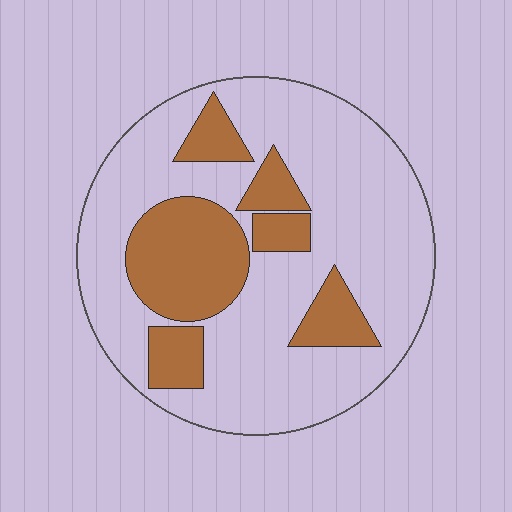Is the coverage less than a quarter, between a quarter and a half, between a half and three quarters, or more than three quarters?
Between a quarter and a half.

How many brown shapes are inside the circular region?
6.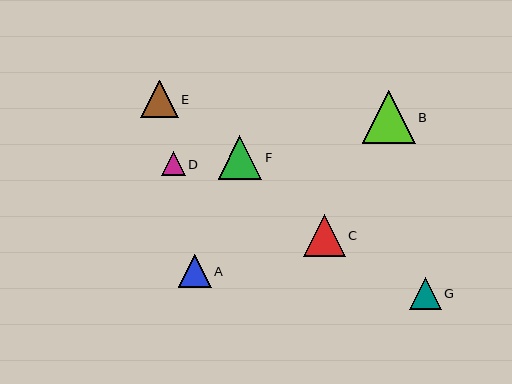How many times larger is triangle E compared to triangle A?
Triangle E is approximately 1.1 times the size of triangle A.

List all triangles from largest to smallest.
From largest to smallest: B, F, C, E, A, G, D.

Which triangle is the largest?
Triangle B is the largest with a size of approximately 53 pixels.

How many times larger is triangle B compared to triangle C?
Triangle B is approximately 1.3 times the size of triangle C.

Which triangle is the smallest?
Triangle D is the smallest with a size of approximately 24 pixels.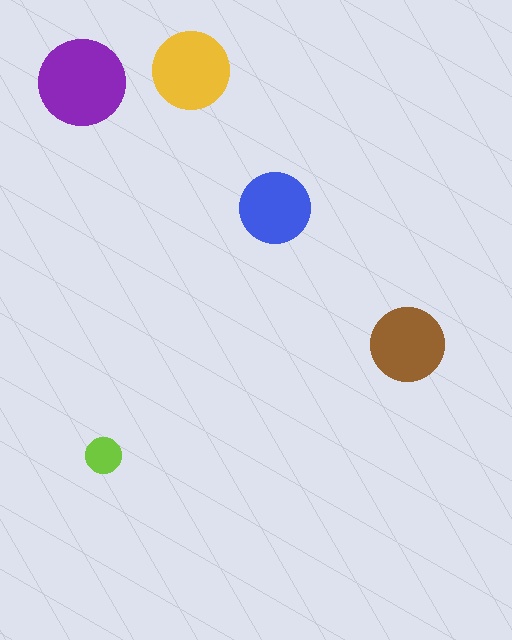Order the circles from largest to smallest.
the purple one, the yellow one, the brown one, the blue one, the lime one.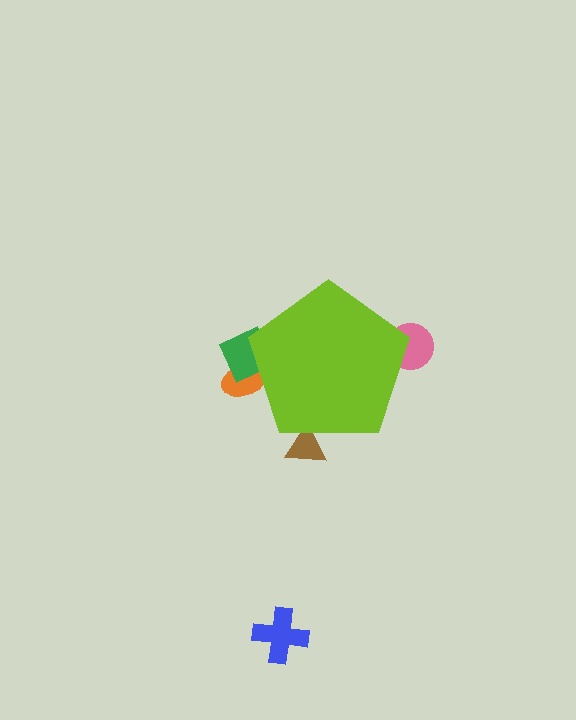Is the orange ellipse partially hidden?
Yes, the orange ellipse is partially hidden behind the lime pentagon.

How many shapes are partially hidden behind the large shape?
4 shapes are partially hidden.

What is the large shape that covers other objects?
A lime pentagon.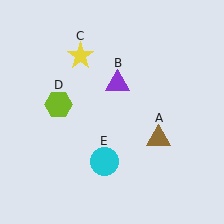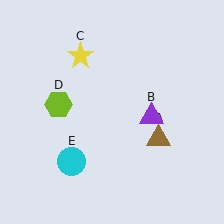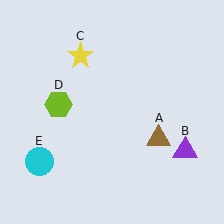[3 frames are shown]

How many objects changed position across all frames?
2 objects changed position: purple triangle (object B), cyan circle (object E).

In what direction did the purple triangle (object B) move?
The purple triangle (object B) moved down and to the right.